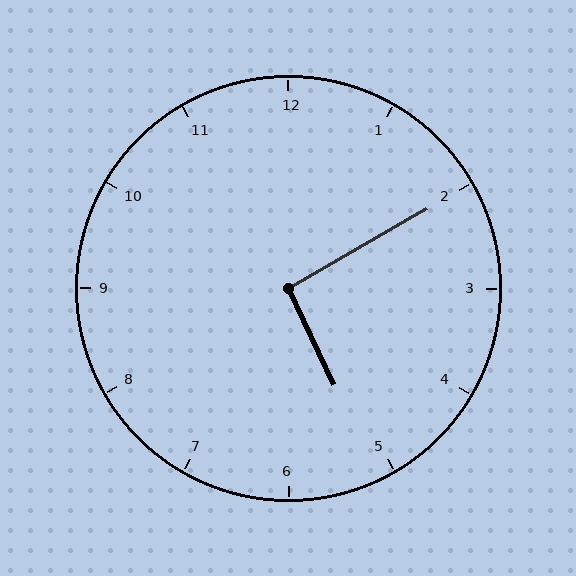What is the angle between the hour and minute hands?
Approximately 95 degrees.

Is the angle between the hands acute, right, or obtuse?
It is right.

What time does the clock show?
5:10.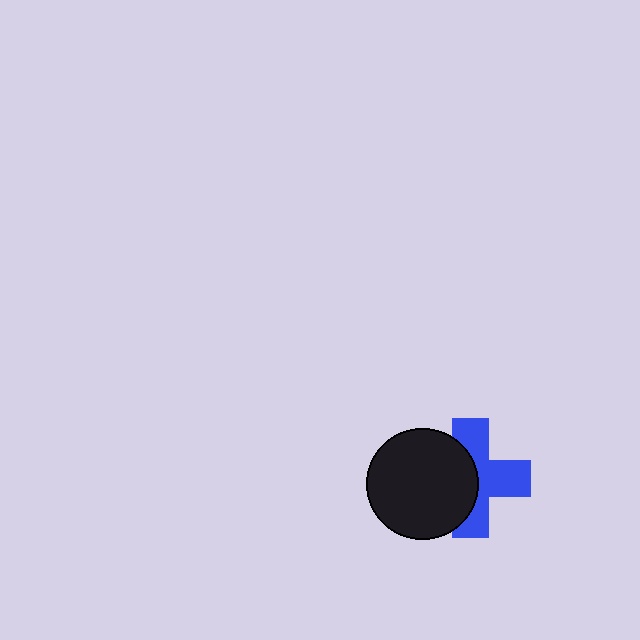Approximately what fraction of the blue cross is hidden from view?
Roughly 45% of the blue cross is hidden behind the black circle.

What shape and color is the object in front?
The object in front is a black circle.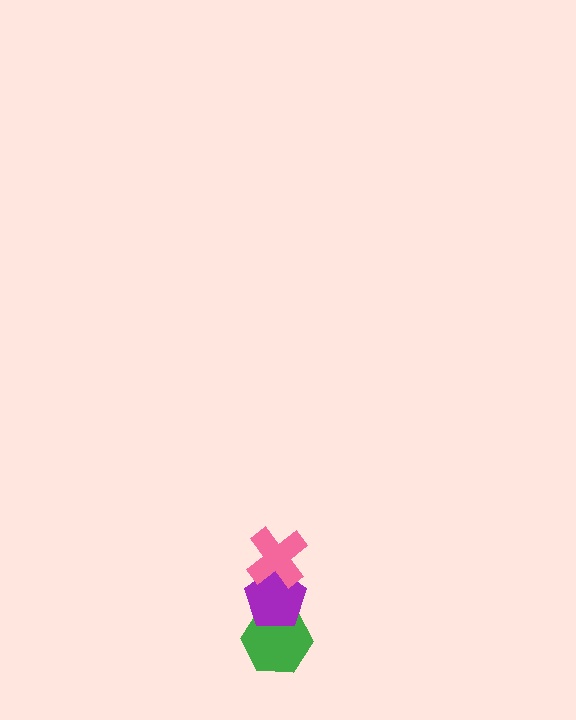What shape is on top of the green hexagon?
The purple pentagon is on top of the green hexagon.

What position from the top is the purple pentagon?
The purple pentagon is 2nd from the top.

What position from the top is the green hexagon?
The green hexagon is 3rd from the top.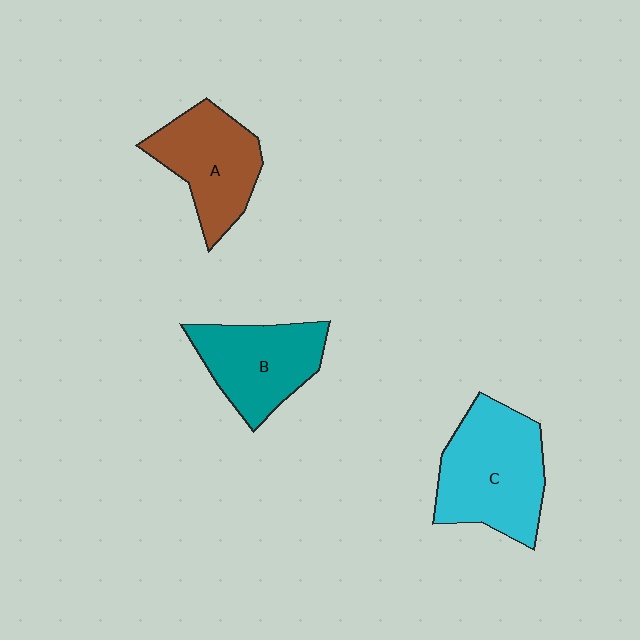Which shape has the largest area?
Shape C (cyan).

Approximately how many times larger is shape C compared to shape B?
Approximately 1.3 times.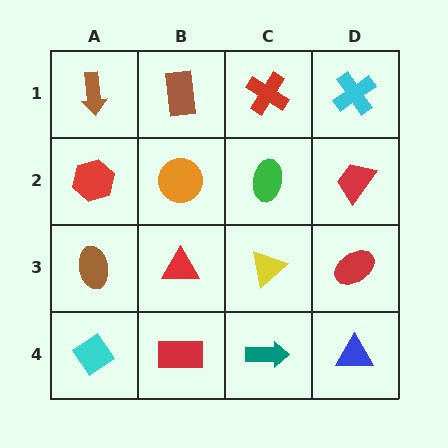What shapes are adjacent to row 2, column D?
A cyan cross (row 1, column D), a red ellipse (row 3, column D), a green ellipse (row 2, column C).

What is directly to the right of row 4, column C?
A blue triangle.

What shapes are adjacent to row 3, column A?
A red hexagon (row 2, column A), a cyan diamond (row 4, column A), a red triangle (row 3, column B).